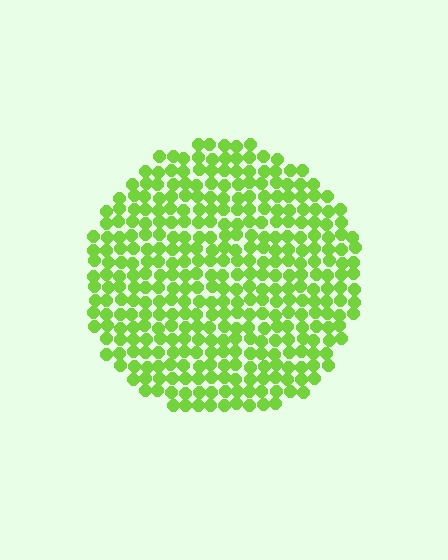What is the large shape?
The large shape is a circle.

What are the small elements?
The small elements are circles.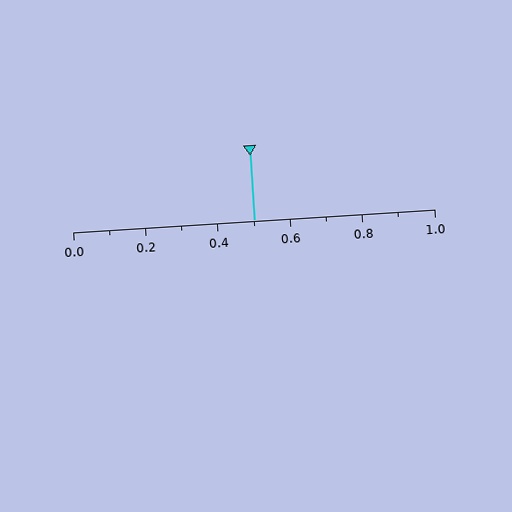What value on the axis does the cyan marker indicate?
The marker indicates approximately 0.5.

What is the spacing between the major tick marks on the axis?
The major ticks are spaced 0.2 apart.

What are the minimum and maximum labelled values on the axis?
The axis runs from 0.0 to 1.0.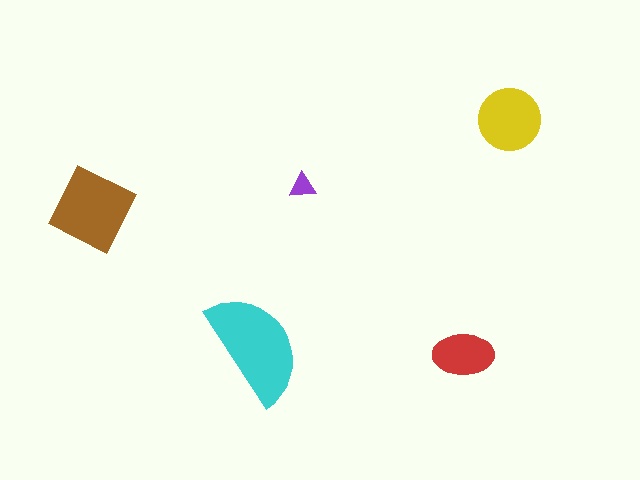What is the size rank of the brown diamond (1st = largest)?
2nd.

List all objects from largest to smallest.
The cyan semicircle, the brown diamond, the yellow circle, the red ellipse, the purple triangle.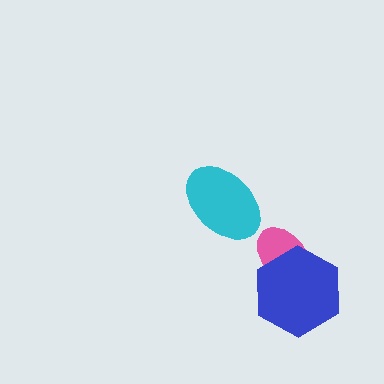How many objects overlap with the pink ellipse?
1 object overlaps with the pink ellipse.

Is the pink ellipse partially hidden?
Yes, it is partially covered by another shape.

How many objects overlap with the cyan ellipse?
0 objects overlap with the cyan ellipse.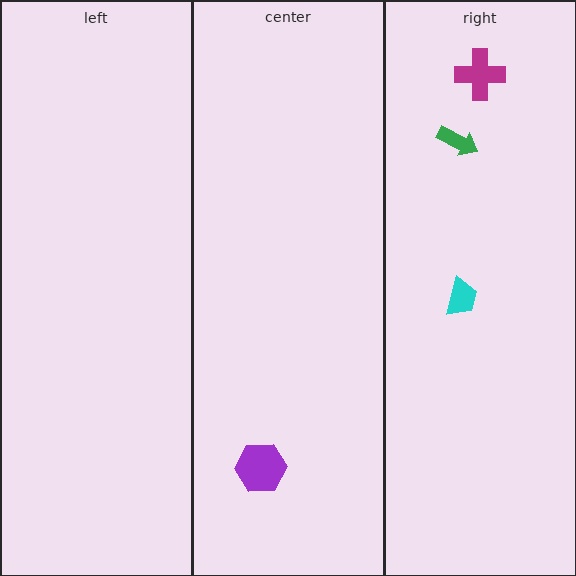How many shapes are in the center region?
1.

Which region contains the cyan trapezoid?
The right region.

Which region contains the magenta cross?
The right region.